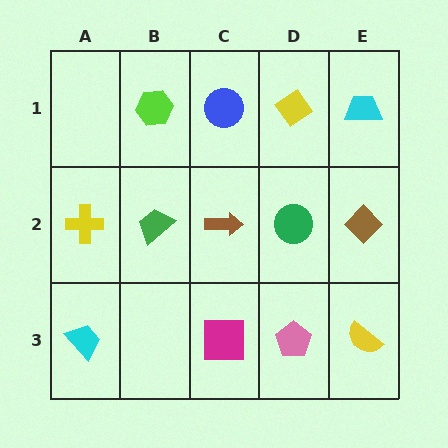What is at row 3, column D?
A pink pentagon.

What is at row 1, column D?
A yellow diamond.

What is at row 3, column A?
A cyan trapezoid.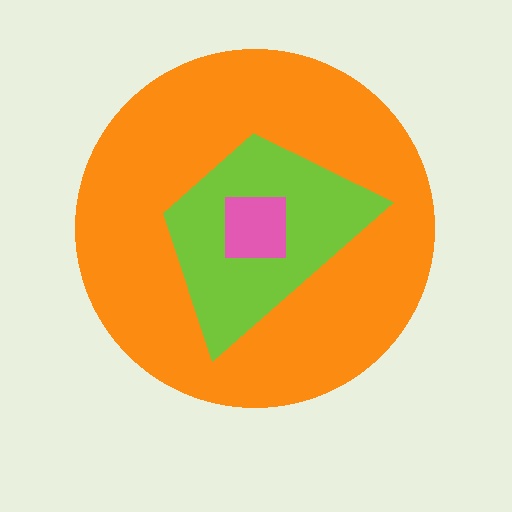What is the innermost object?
The pink square.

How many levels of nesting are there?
3.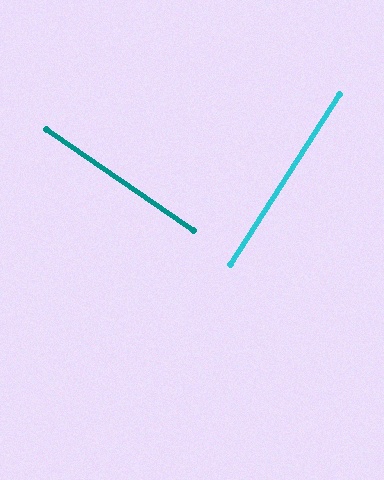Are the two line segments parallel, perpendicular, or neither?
Perpendicular — they meet at approximately 88°.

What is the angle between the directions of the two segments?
Approximately 88 degrees.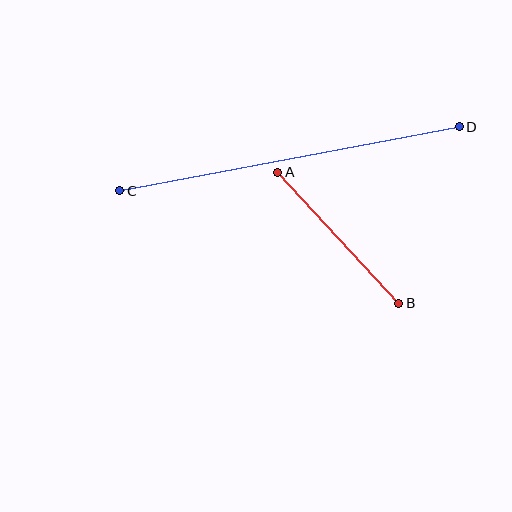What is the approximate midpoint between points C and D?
The midpoint is at approximately (289, 159) pixels.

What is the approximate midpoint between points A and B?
The midpoint is at approximately (338, 238) pixels.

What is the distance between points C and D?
The distance is approximately 345 pixels.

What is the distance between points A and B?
The distance is approximately 179 pixels.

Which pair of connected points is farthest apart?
Points C and D are farthest apart.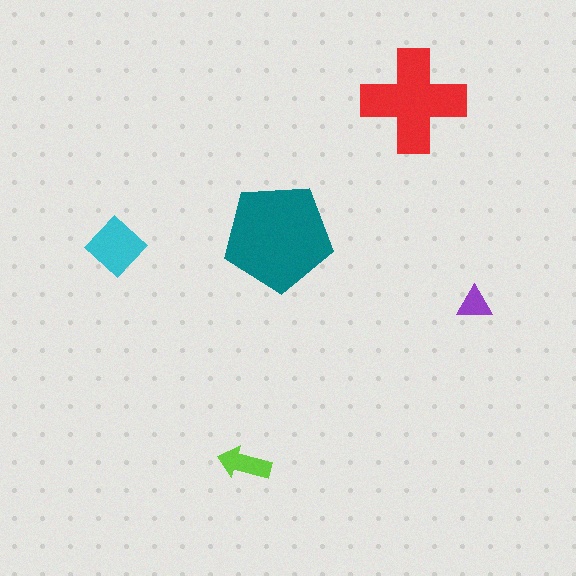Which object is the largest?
The teal pentagon.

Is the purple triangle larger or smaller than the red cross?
Smaller.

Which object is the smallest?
The purple triangle.